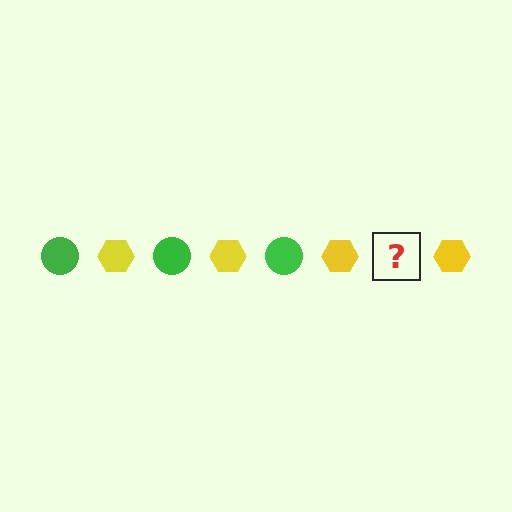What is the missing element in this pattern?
The missing element is a green circle.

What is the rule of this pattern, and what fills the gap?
The rule is that the pattern alternates between green circle and yellow hexagon. The gap should be filled with a green circle.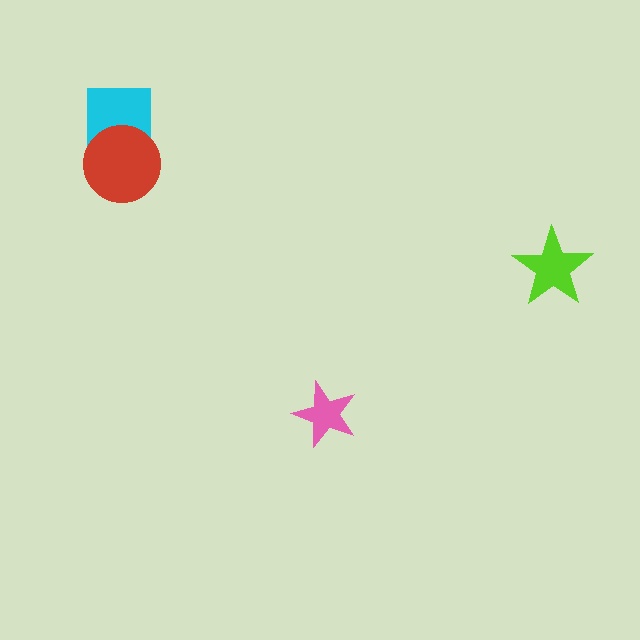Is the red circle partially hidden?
No, no other shape covers it.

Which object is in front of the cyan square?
The red circle is in front of the cyan square.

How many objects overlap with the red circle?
1 object overlaps with the red circle.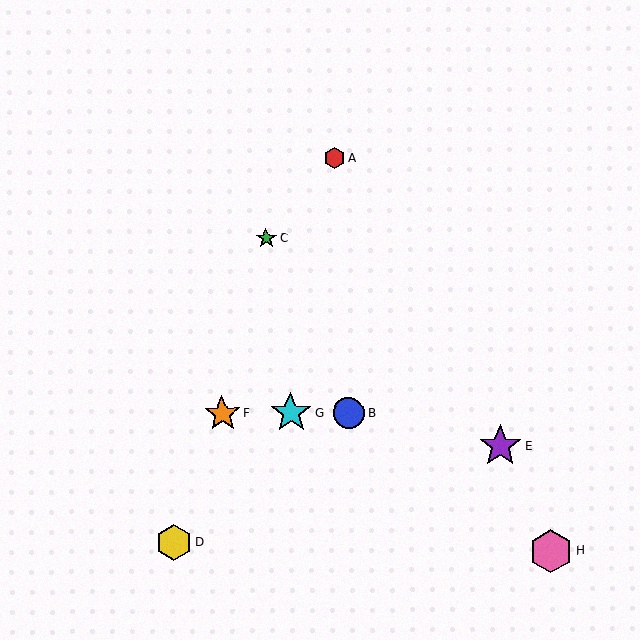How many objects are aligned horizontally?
3 objects (B, F, G) are aligned horizontally.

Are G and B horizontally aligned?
Yes, both are at y≈413.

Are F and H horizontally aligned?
No, F is at y≈413 and H is at y≈551.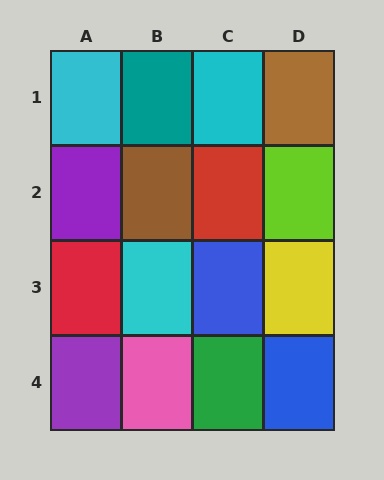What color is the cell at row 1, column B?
Teal.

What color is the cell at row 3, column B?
Cyan.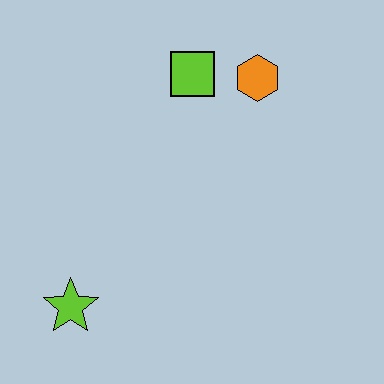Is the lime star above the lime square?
No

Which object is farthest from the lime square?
The lime star is farthest from the lime square.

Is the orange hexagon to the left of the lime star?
No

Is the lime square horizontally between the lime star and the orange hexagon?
Yes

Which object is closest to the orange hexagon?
The lime square is closest to the orange hexagon.